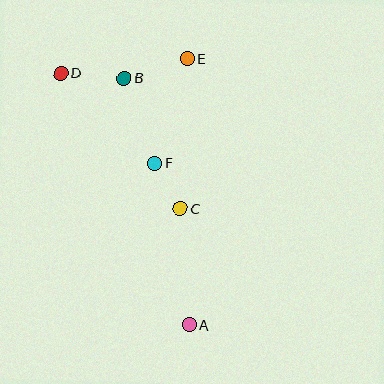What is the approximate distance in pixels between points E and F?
The distance between E and F is approximately 109 pixels.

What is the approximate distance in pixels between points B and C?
The distance between B and C is approximately 142 pixels.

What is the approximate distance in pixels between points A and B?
The distance between A and B is approximately 255 pixels.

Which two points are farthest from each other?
Points A and D are farthest from each other.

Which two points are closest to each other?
Points C and F are closest to each other.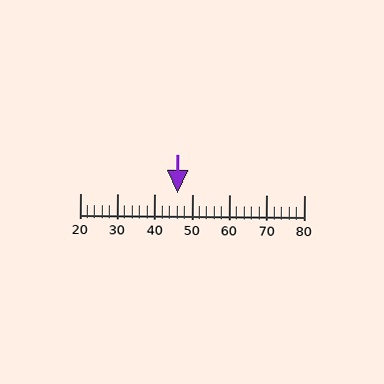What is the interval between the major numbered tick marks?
The major tick marks are spaced 10 units apart.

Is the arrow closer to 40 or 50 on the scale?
The arrow is closer to 50.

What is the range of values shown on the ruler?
The ruler shows values from 20 to 80.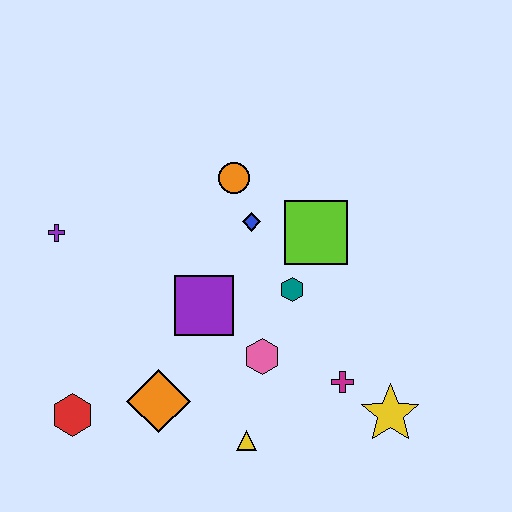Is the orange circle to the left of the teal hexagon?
Yes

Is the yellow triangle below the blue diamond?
Yes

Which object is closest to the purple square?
The pink hexagon is closest to the purple square.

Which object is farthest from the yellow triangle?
The purple cross is farthest from the yellow triangle.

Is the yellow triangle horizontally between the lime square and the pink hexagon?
No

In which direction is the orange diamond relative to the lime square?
The orange diamond is below the lime square.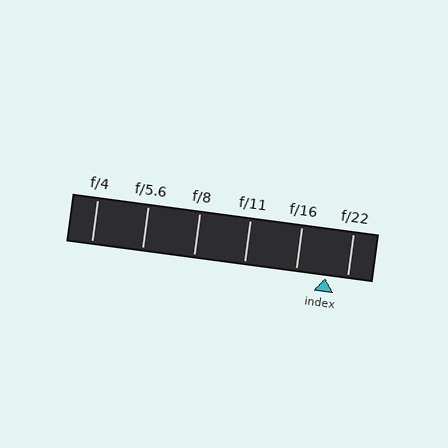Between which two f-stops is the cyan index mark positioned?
The index mark is between f/16 and f/22.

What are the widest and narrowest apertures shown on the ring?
The widest aperture shown is f/4 and the narrowest is f/22.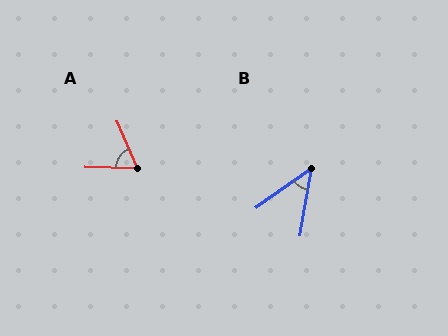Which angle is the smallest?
B, at approximately 45 degrees.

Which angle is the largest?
A, at approximately 65 degrees.